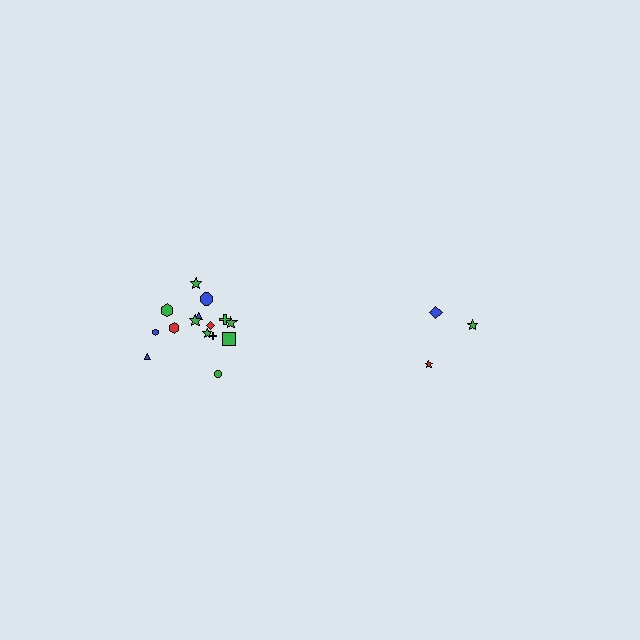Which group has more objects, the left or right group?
The left group.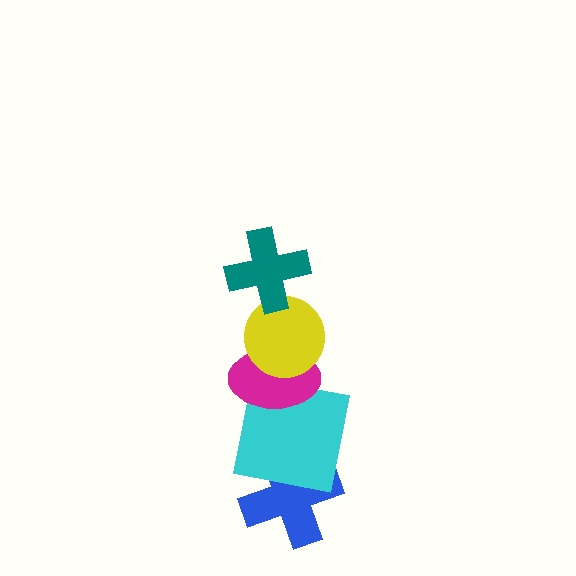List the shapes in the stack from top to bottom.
From top to bottom: the teal cross, the yellow circle, the magenta ellipse, the cyan square, the blue cross.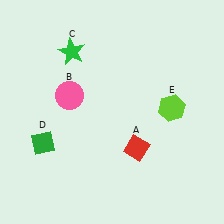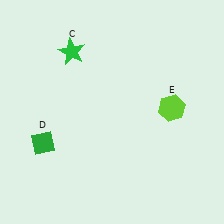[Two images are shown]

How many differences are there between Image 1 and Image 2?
There are 2 differences between the two images.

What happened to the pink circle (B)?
The pink circle (B) was removed in Image 2. It was in the top-left area of Image 1.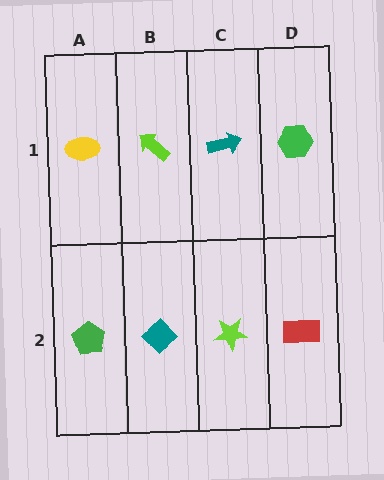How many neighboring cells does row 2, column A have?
2.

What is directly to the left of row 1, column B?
A yellow ellipse.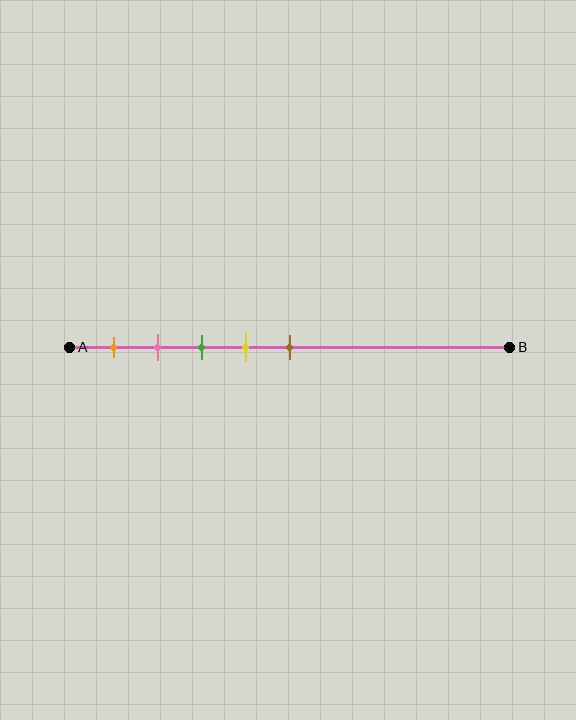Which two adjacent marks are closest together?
The pink and green marks are the closest adjacent pair.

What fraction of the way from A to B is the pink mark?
The pink mark is approximately 20% (0.2) of the way from A to B.